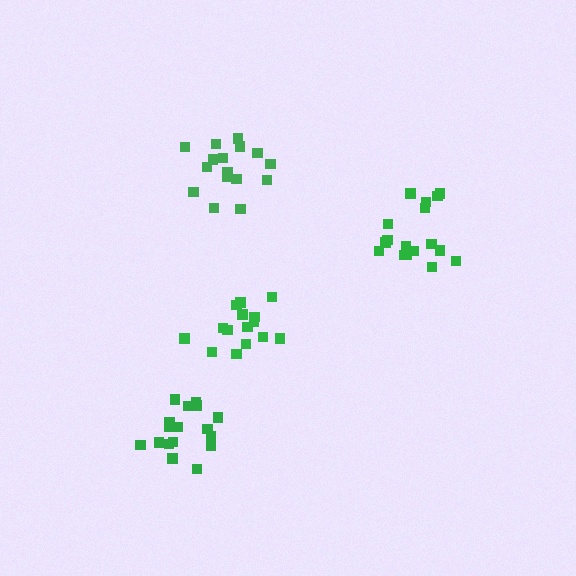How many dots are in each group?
Group 1: 16 dots, Group 2: 15 dots, Group 3: 17 dots, Group 4: 17 dots (65 total).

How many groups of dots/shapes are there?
There are 4 groups.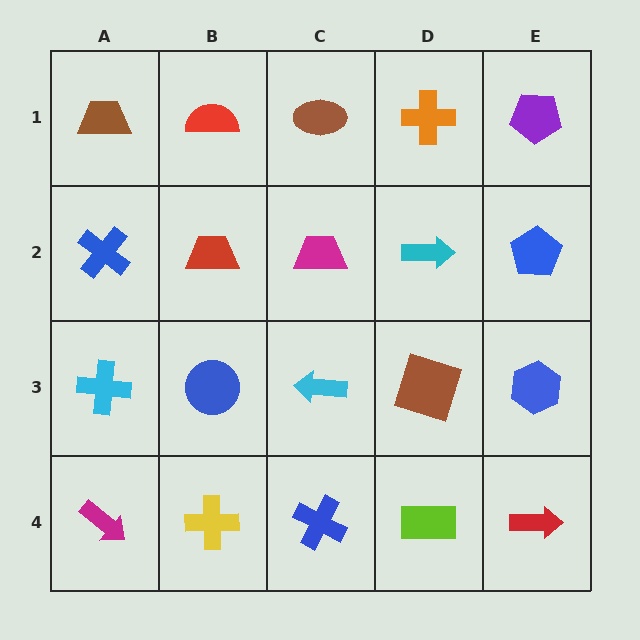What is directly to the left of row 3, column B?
A cyan cross.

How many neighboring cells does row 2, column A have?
3.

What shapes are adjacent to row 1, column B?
A red trapezoid (row 2, column B), a brown trapezoid (row 1, column A), a brown ellipse (row 1, column C).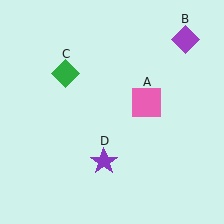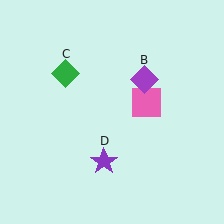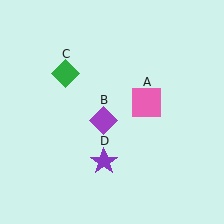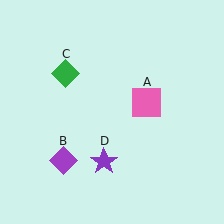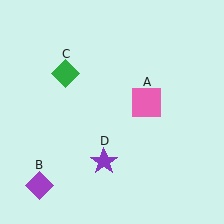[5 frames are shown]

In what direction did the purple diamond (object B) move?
The purple diamond (object B) moved down and to the left.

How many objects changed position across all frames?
1 object changed position: purple diamond (object B).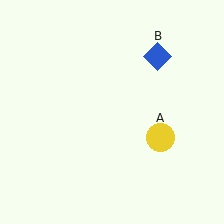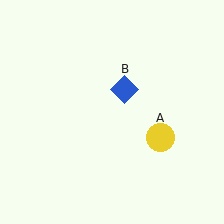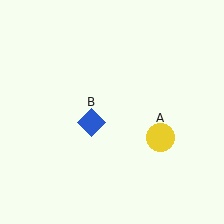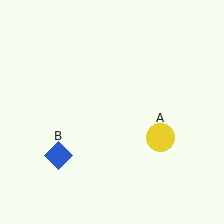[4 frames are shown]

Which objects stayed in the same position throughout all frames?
Yellow circle (object A) remained stationary.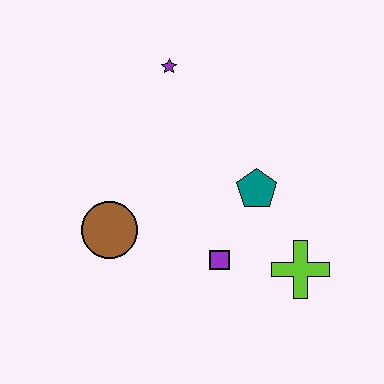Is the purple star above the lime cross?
Yes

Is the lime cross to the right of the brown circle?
Yes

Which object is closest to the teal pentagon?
The purple square is closest to the teal pentagon.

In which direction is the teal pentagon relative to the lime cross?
The teal pentagon is above the lime cross.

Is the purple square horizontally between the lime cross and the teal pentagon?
No